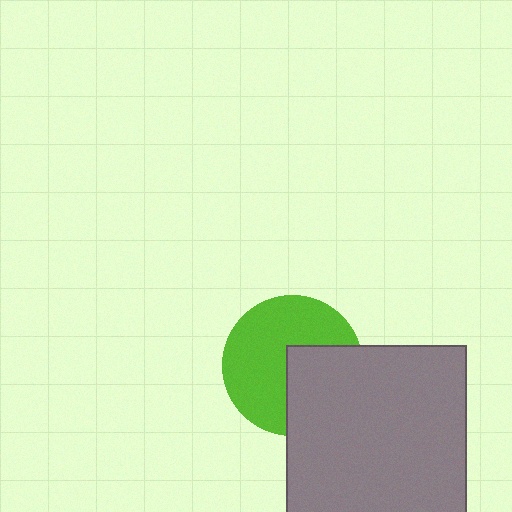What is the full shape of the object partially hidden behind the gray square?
The partially hidden object is a lime circle.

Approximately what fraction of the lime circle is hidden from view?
Roughly 38% of the lime circle is hidden behind the gray square.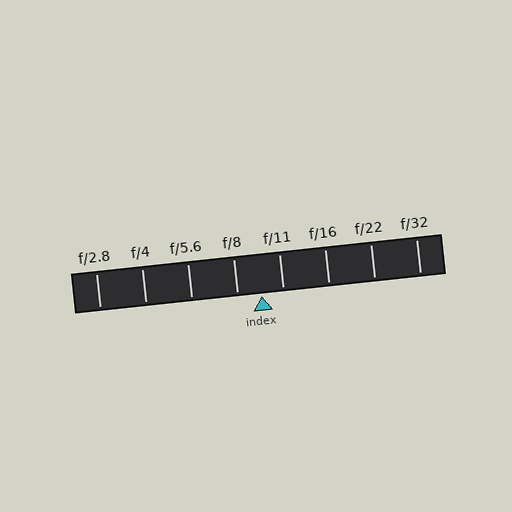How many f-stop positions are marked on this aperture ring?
There are 8 f-stop positions marked.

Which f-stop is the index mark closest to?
The index mark is closest to f/11.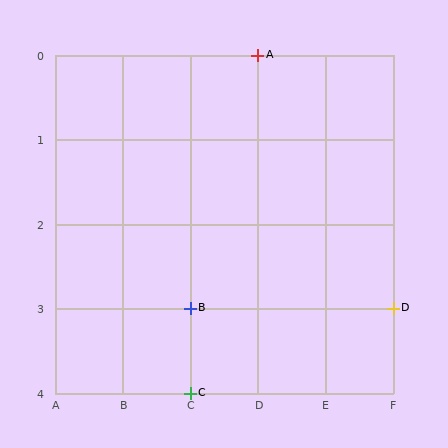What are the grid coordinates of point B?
Point B is at grid coordinates (C, 3).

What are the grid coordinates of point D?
Point D is at grid coordinates (F, 3).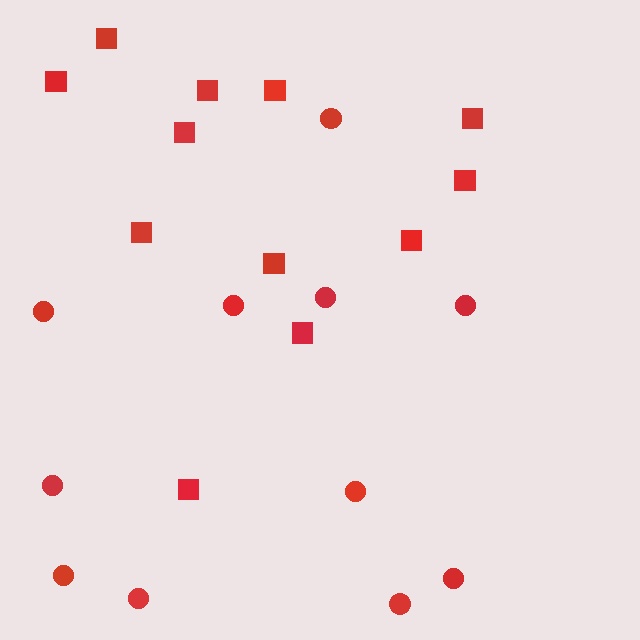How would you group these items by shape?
There are 2 groups: one group of circles (11) and one group of squares (12).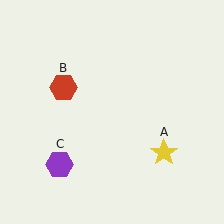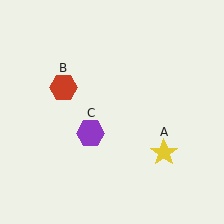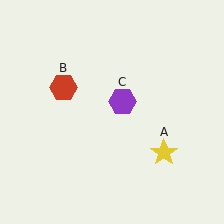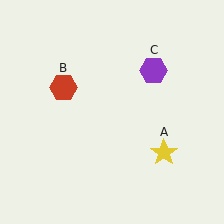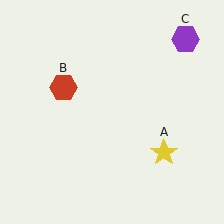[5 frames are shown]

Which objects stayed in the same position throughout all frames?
Yellow star (object A) and red hexagon (object B) remained stationary.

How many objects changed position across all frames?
1 object changed position: purple hexagon (object C).